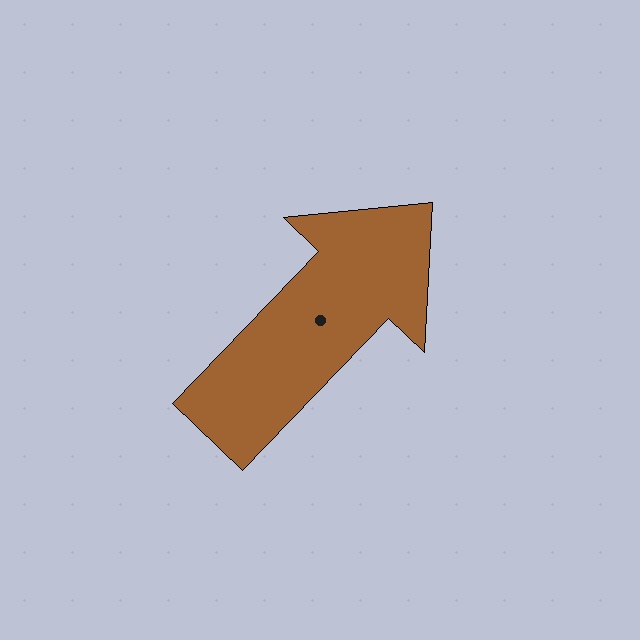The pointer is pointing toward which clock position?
Roughly 1 o'clock.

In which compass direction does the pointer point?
Northeast.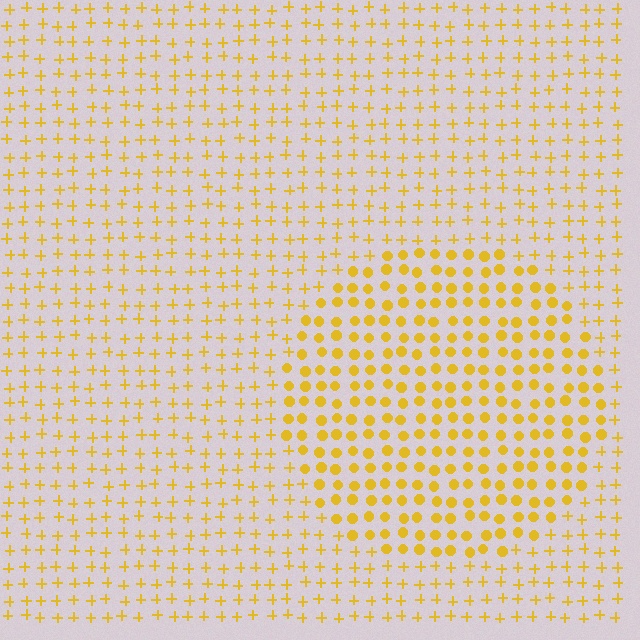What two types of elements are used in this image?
The image uses circles inside the circle region and plus signs outside it.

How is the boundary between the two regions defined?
The boundary is defined by a change in element shape: circles inside vs. plus signs outside. All elements share the same color and spacing.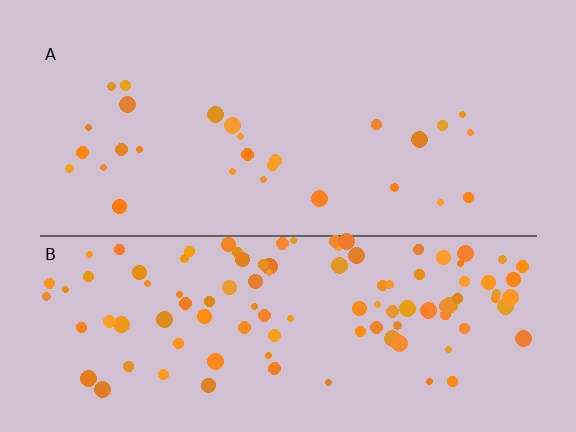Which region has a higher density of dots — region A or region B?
B (the bottom).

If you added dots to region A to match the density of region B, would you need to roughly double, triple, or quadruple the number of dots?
Approximately quadruple.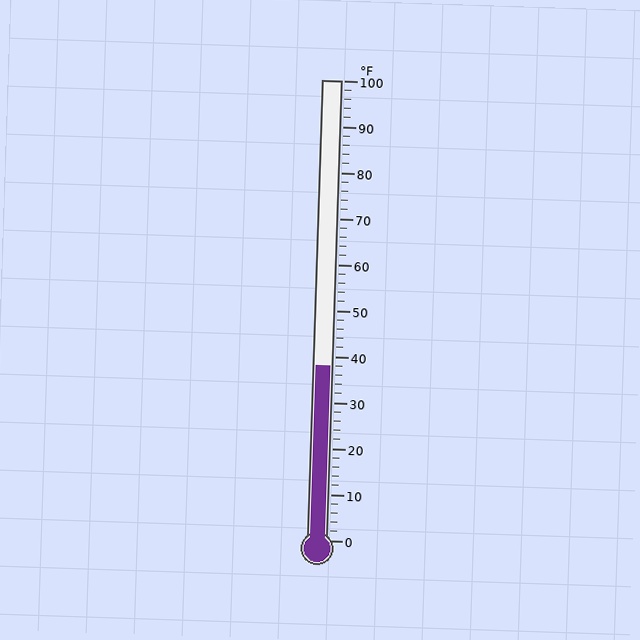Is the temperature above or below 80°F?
The temperature is below 80°F.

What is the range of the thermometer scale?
The thermometer scale ranges from 0°F to 100°F.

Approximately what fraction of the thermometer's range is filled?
The thermometer is filled to approximately 40% of its range.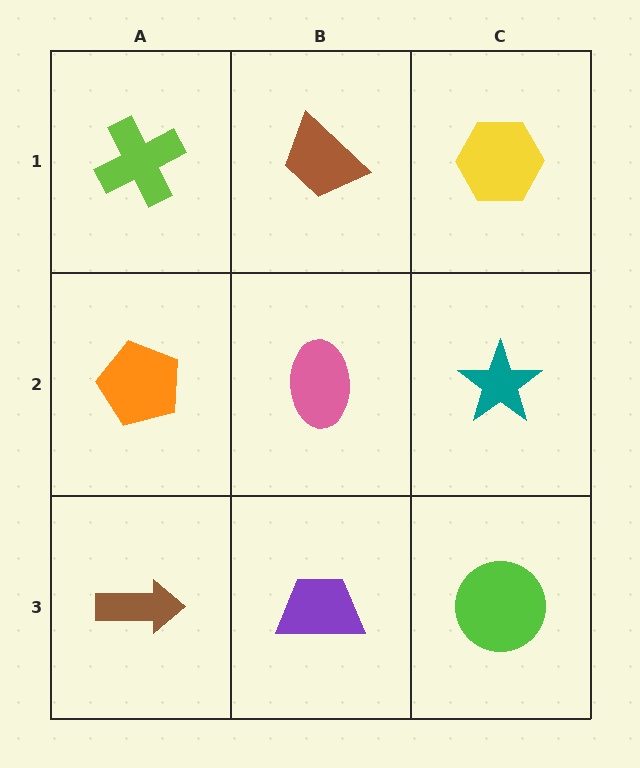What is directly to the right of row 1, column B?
A yellow hexagon.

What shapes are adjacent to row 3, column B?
A pink ellipse (row 2, column B), a brown arrow (row 3, column A), a lime circle (row 3, column C).